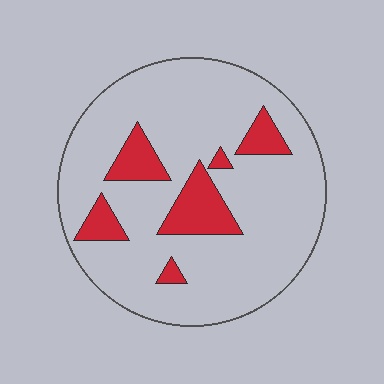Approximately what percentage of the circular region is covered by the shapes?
Approximately 15%.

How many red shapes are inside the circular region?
6.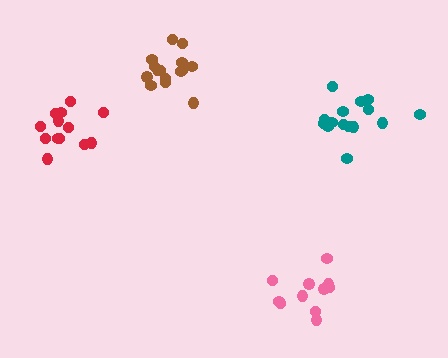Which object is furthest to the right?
The teal cluster is rightmost.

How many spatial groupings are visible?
There are 4 spatial groupings.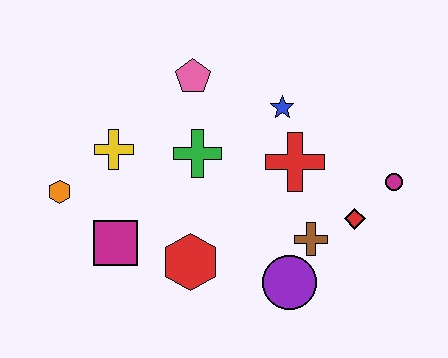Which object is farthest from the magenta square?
The magenta circle is farthest from the magenta square.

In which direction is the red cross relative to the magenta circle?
The red cross is to the left of the magenta circle.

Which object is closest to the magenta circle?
The red diamond is closest to the magenta circle.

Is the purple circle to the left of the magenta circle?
Yes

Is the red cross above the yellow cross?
No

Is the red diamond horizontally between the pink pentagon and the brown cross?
No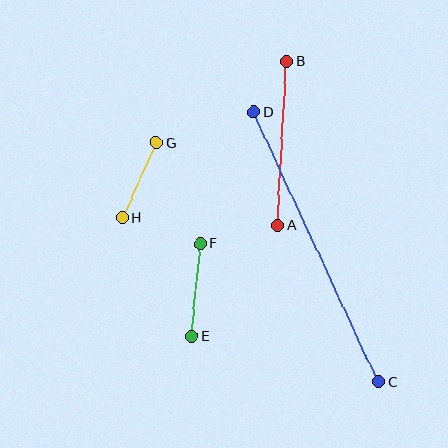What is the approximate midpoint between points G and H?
The midpoint is at approximately (139, 180) pixels.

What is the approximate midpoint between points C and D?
The midpoint is at approximately (316, 247) pixels.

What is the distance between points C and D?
The distance is approximately 297 pixels.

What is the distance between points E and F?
The distance is approximately 93 pixels.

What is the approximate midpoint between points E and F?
The midpoint is at approximately (196, 290) pixels.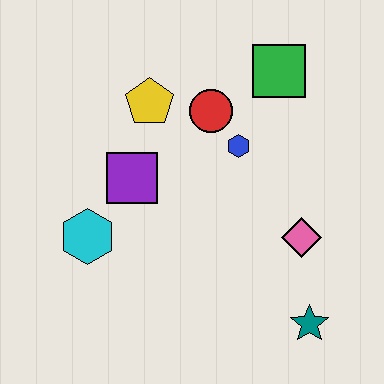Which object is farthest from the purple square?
The teal star is farthest from the purple square.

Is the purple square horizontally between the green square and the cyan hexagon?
Yes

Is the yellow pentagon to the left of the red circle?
Yes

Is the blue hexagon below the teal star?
No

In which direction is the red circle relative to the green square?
The red circle is to the left of the green square.